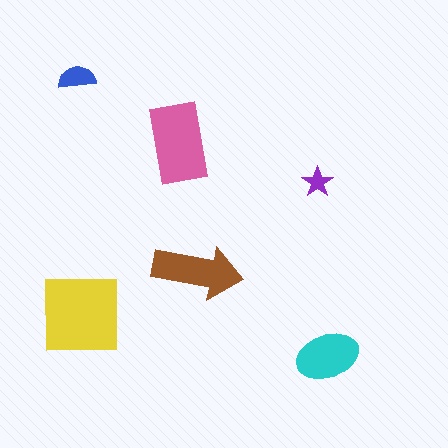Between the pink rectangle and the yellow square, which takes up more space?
The yellow square.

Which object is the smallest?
The purple star.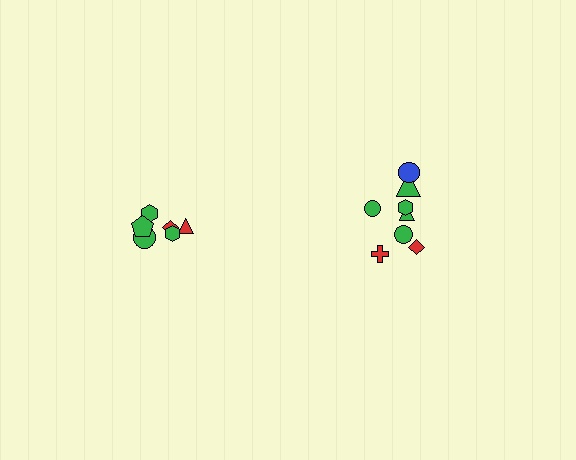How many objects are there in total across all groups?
There are 14 objects.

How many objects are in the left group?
There are 6 objects.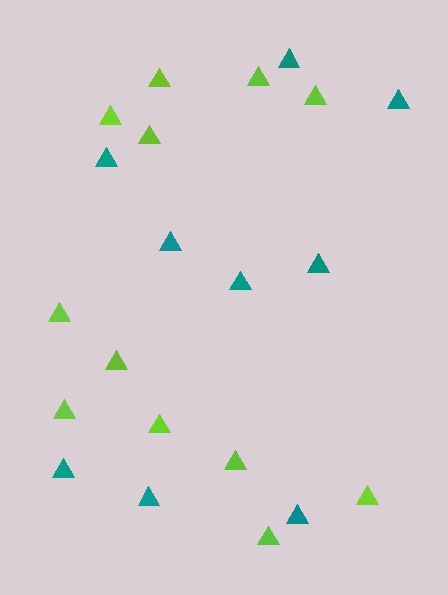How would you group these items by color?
There are 2 groups: one group of lime triangles (12) and one group of teal triangles (9).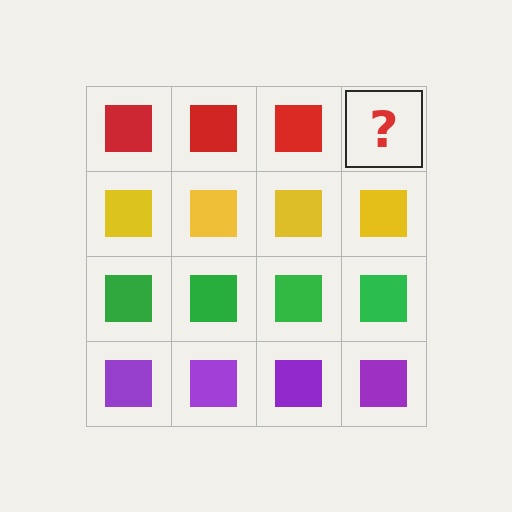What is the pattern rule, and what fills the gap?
The rule is that each row has a consistent color. The gap should be filled with a red square.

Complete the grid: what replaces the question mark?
The question mark should be replaced with a red square.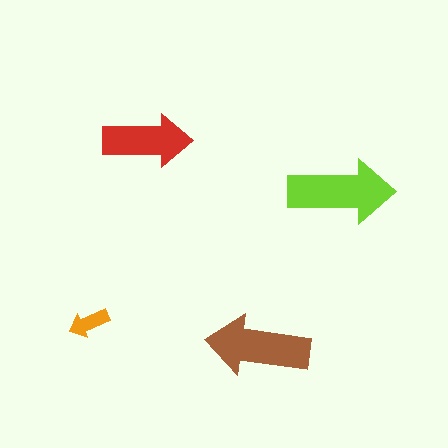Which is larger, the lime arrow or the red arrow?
The lime one.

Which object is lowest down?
The brown arrow is bottommost.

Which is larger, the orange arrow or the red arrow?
The red one.